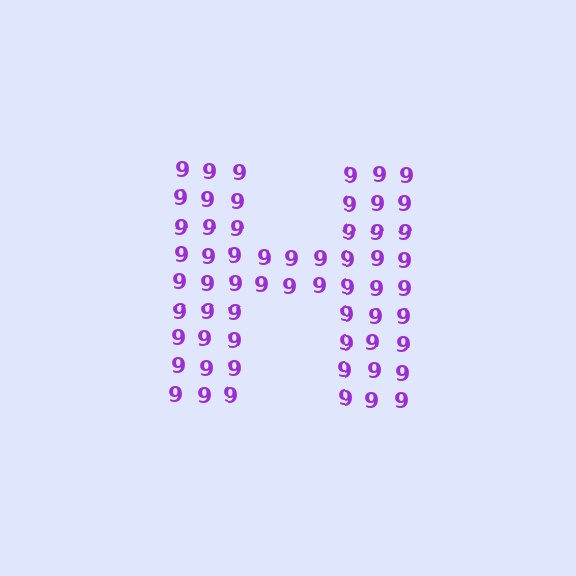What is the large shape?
The large shape is the letter H.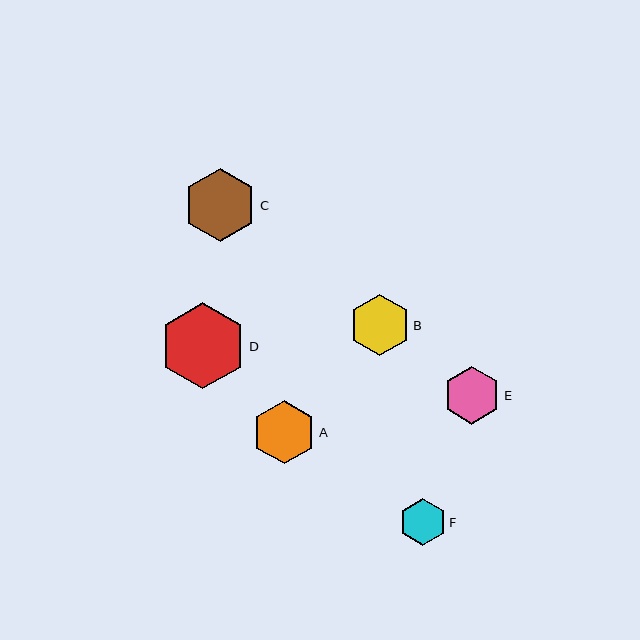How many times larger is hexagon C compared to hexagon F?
Hexagon C is approximately 1.6 times the size of hexagon F.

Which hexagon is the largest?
Hexagon D is the largest with a size of approximately 86 pixels.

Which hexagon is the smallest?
Hexagon F is the smallest with a size of approximately 47 pixels.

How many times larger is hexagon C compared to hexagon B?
Hexagon C is approximately 1.2 times the size of hexagon B.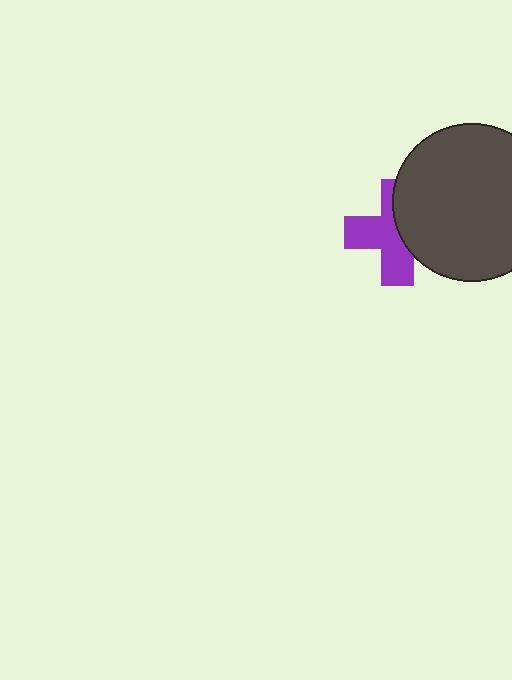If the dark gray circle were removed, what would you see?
You would see the complete purple cross.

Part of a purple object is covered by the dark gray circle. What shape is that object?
It is a cross.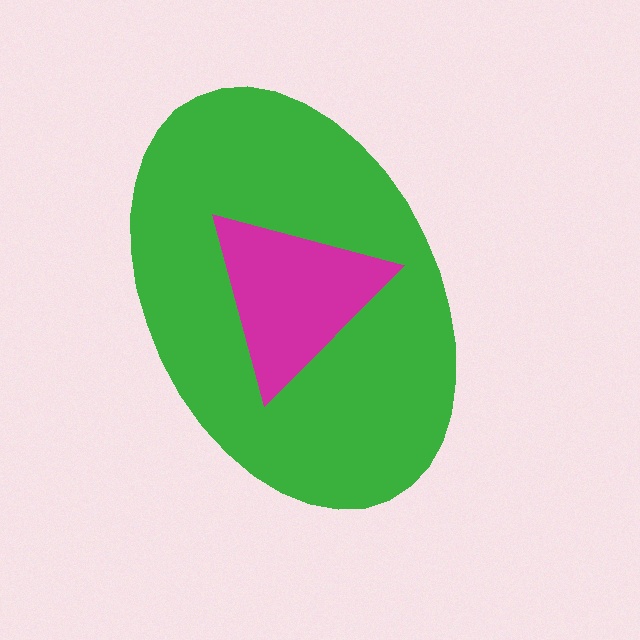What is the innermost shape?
The magenta triangle.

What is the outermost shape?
The green ellipse.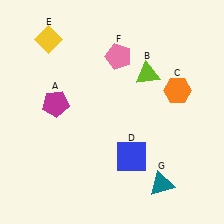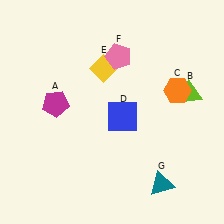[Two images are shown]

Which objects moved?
The objects that moved are: the lime triangle (B), the blue square (D), the yellow diamond (E).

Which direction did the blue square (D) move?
The blue square (D) moved up.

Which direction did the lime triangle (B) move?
The lime triangle (B) moved right.